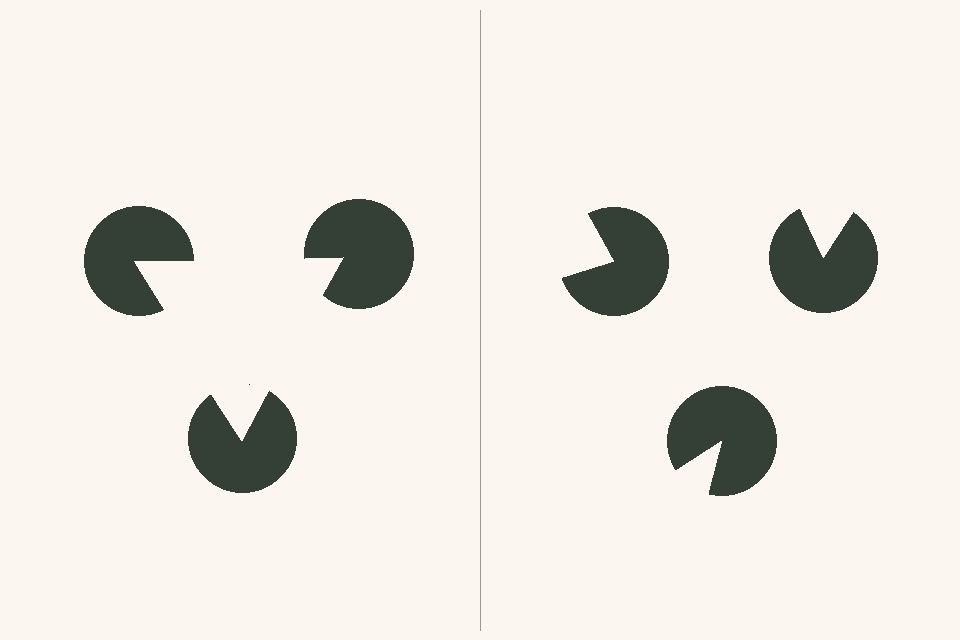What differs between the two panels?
The pac-man discs are positioned identically on both sides; only the wedge orientations differ. On the left they align to a triangle; on the right they are misaligned.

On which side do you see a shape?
An illusory triangle appears on the left side. On the right side the wedge cuts are rotated, so no coherent shape forms.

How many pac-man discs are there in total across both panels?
6 — 3 on each side.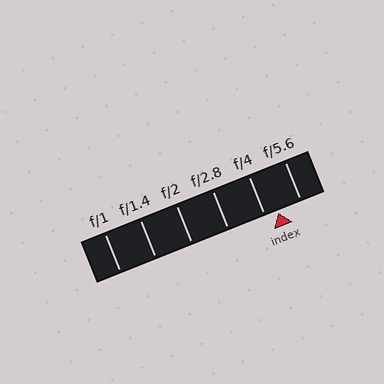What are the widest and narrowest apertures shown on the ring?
The widest aperture shown is f/1 and the narrowest is f/5.6.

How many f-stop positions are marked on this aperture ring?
There are 6 f-stop positions marked.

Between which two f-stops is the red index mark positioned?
The index mark is between f/4 and f/5.6.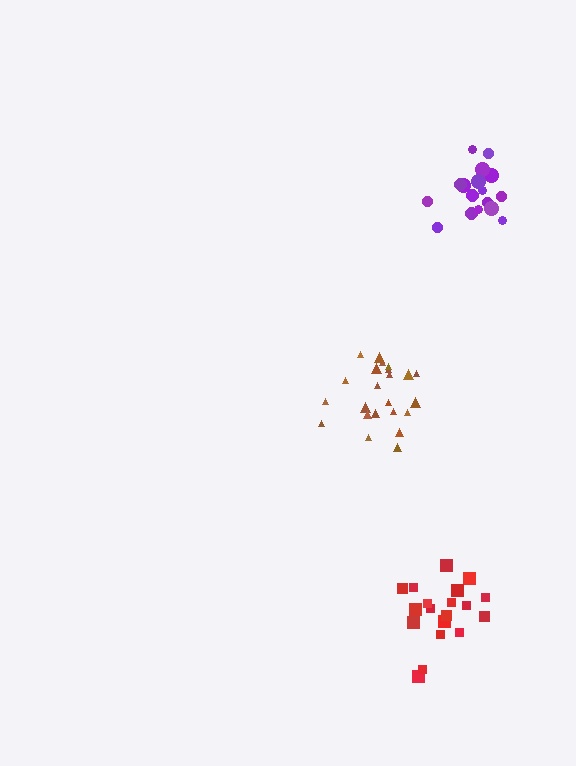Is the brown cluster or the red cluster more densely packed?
Brown.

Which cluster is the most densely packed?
Brown.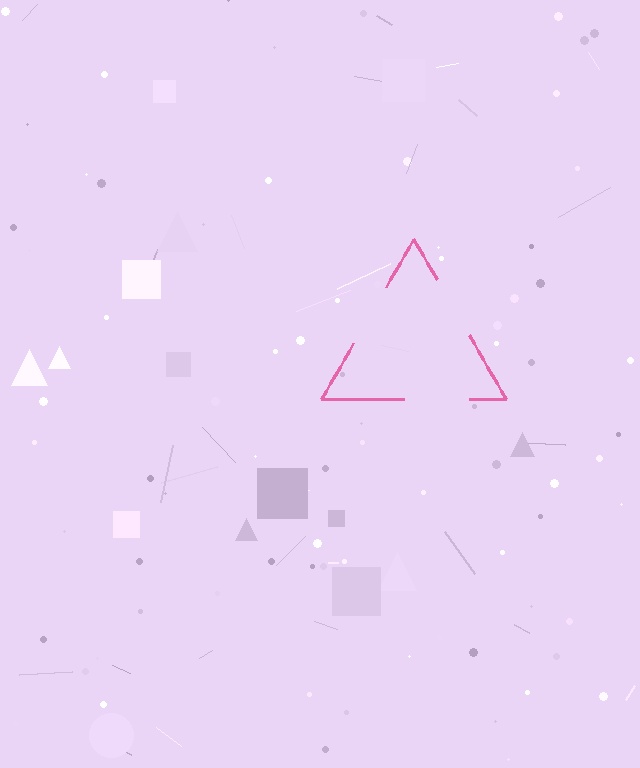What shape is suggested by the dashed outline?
The dashed outline suggests a triangle.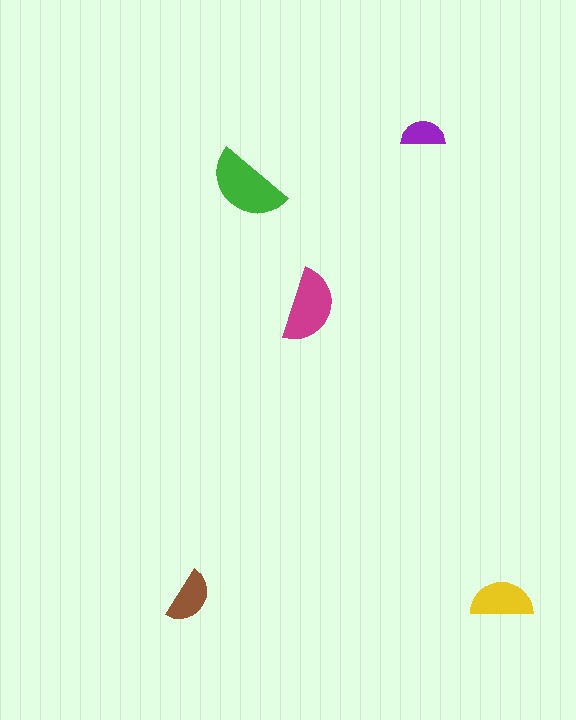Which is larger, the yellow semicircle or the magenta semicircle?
The magenta one.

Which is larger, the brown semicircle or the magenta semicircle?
The magenta one.